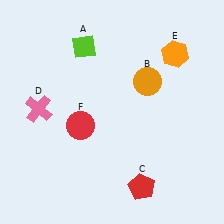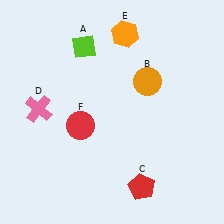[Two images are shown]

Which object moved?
The orange hexagon (E) moved left.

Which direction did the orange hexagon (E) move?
The orange hexagon (E) moved left.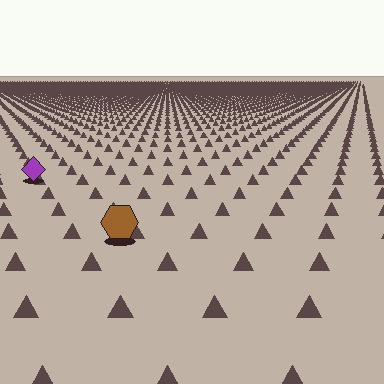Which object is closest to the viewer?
The brown hexagon is closest. The texture marks near it are larger and more spread out.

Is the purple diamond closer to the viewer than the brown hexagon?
No. The brown hexagon is closer — you can tell from the texture gradient: the ground texture is coarser near it.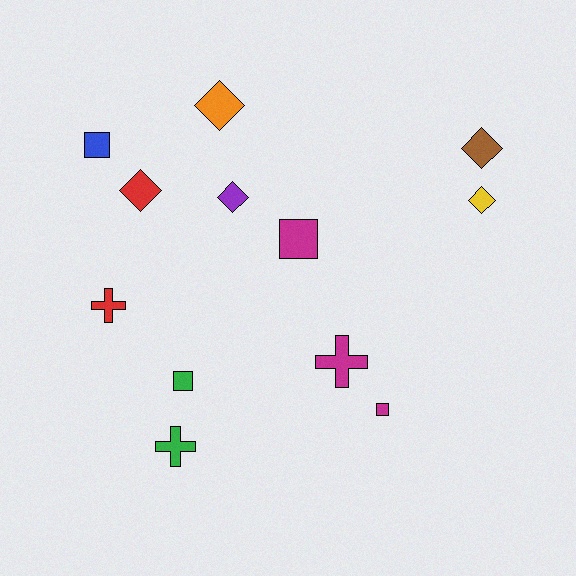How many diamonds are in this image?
There are 5 diamonds.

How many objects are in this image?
There are 12 objects.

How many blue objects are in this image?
There is 1 blue object.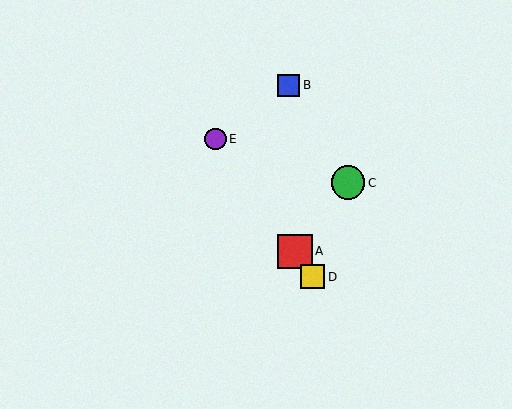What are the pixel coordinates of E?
Object E is at (215, 139).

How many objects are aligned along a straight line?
3 objects (A, D, E) are aligned along a straight line.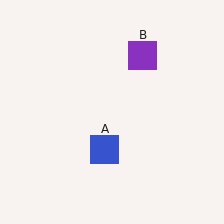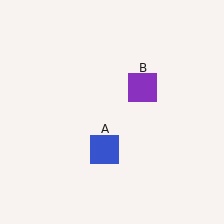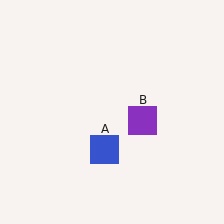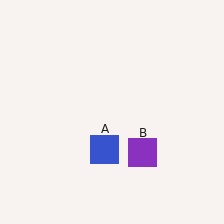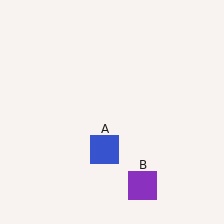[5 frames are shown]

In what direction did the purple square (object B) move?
The purple square (object B) moved down.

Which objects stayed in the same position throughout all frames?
Blue square (object A) remained stationary.